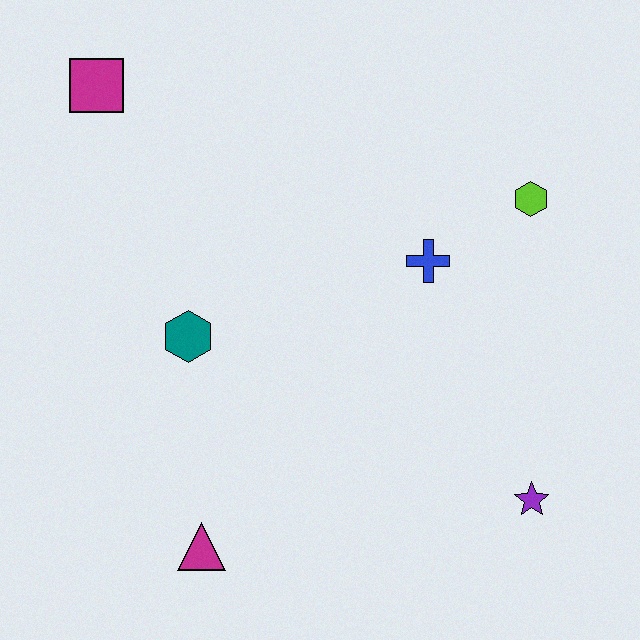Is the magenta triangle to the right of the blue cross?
No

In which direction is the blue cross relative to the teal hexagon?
The blue cross is to the right of the teal hexagon.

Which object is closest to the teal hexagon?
The magenta triangle is closest to the teal hexagon.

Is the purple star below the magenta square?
Yes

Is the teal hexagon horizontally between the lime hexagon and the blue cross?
No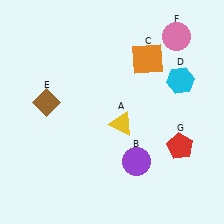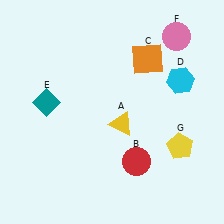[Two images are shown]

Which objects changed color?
B changed from purple to red. E changed from brown to teal. G changed from red to yellow.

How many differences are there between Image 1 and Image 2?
There are 3 differences between the two images.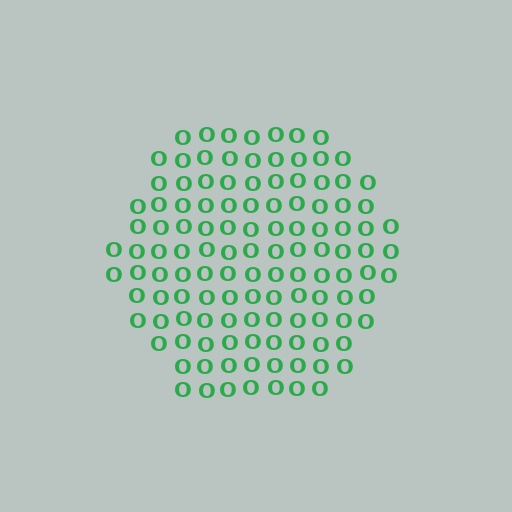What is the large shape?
The large shape is a hexagon.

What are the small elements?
The small elements are letter O's.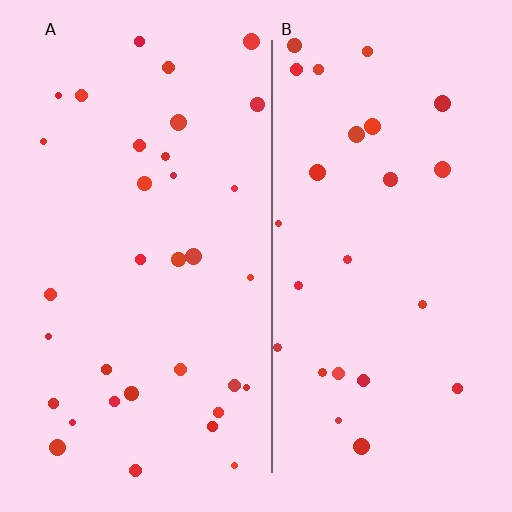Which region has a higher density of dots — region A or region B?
A (the left).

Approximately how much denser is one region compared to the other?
Approximately 1.3× — region A over region B.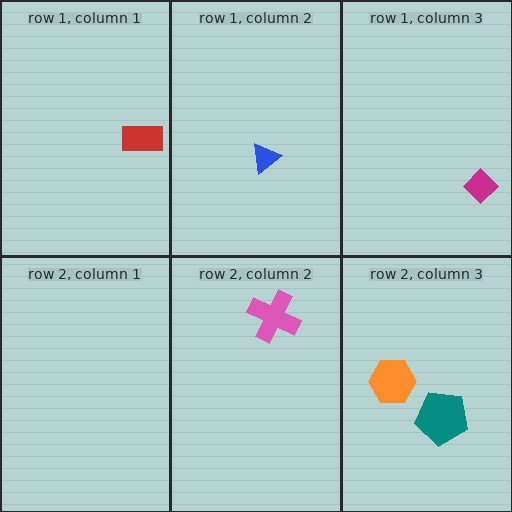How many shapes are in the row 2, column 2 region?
1.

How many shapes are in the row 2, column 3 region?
2.